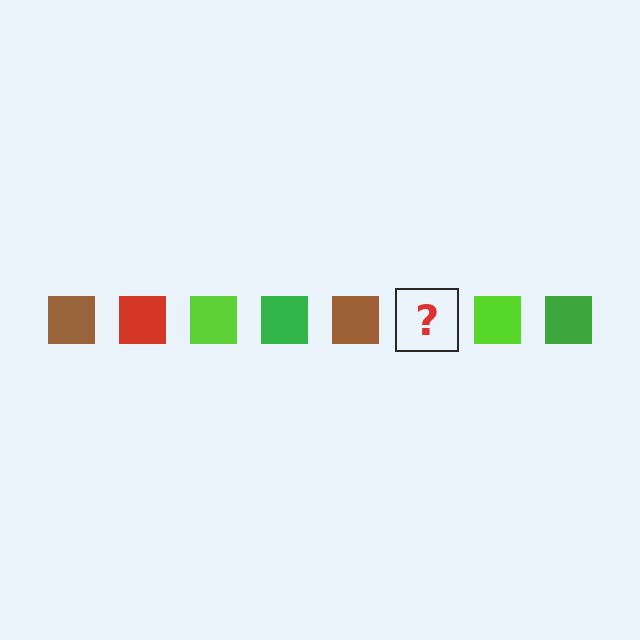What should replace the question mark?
The question mark should be replaced with a red square.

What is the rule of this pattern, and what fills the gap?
The rule is that the pattern cycles through brown, red, lime, green squares. The gap should be filled with a red square.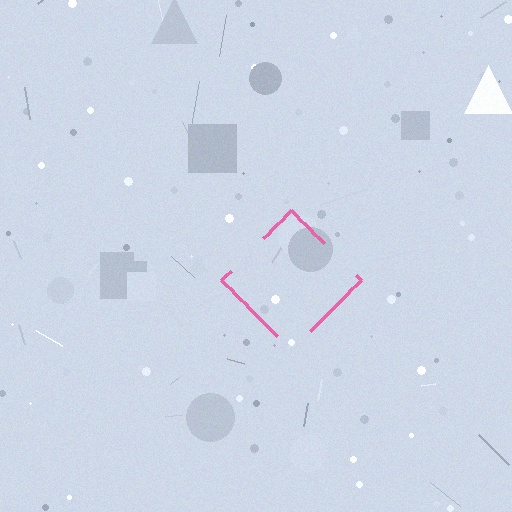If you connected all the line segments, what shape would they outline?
They would outline a diamond.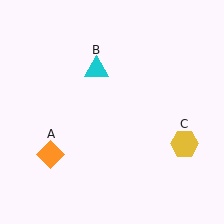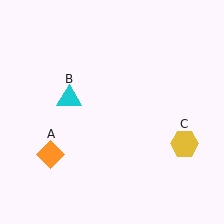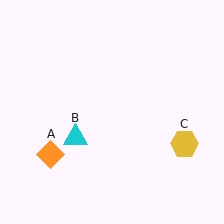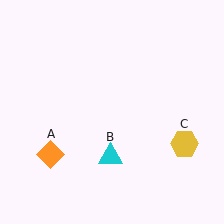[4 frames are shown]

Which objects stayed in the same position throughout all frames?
Orange diamond (object A) and yellow hexagon (object C) remained stationary.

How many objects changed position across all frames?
1 object changed position: cyan triangle (object B).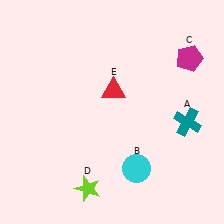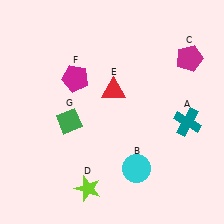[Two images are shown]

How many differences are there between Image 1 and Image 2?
There are 2 differences between the two images.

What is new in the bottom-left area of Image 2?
A green diamond (G) was added in the bottom-left area of Image 2.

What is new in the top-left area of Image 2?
A magenta pentagon (F) was added in the top-left area of Image 2.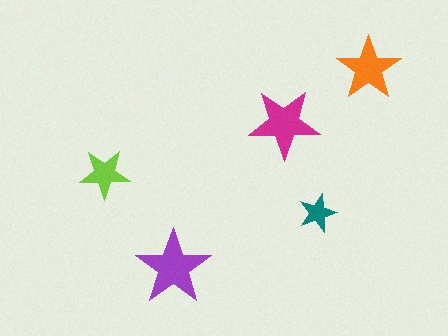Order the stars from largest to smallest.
the purple one, the magenta one, the orange one, the lime one, the teal one.